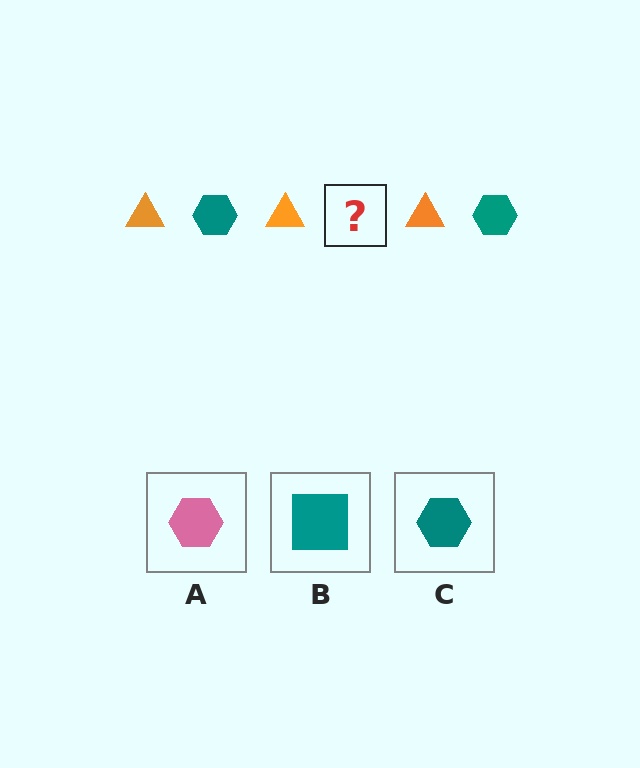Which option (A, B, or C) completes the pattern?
C.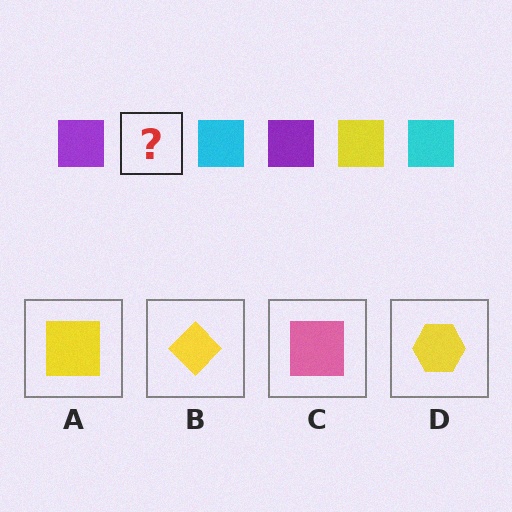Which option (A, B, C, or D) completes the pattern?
A.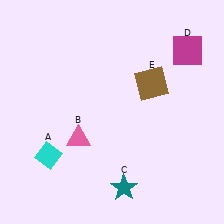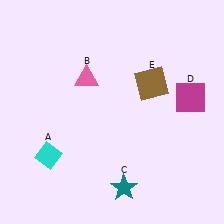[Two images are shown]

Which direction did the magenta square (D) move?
The magenta square (D) moved down.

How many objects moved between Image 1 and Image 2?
2 objects moved between the two images.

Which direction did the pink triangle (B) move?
The pink triangle (B) moved up.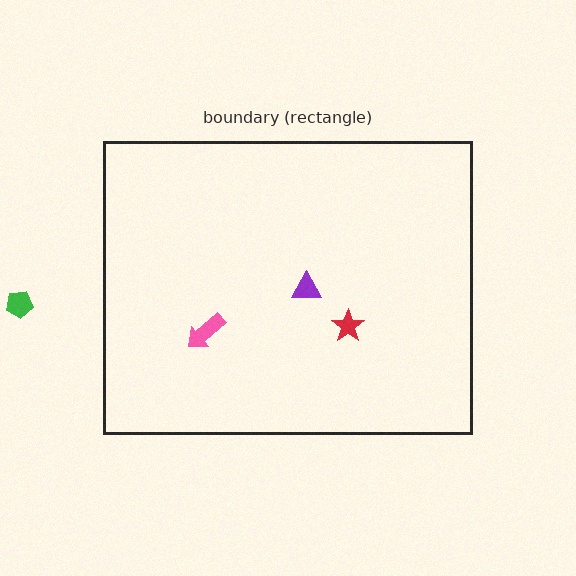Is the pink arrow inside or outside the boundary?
Inside.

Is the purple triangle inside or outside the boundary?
Inside.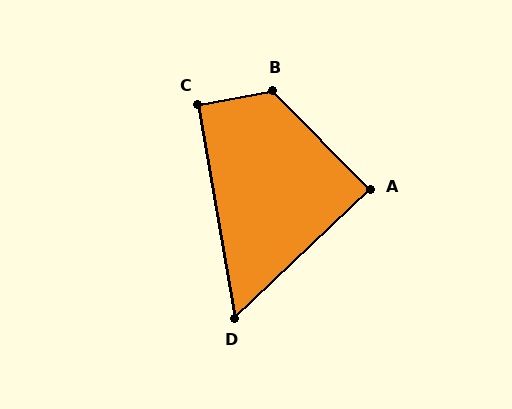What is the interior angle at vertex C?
Approximately 91 degrees (approximately right).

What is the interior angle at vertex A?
Approximately 89 degrees (approximately right).